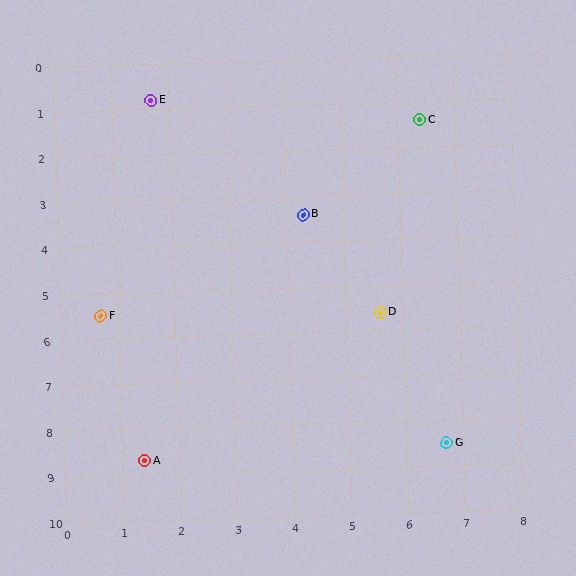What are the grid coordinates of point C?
Point C is at approximately (6.4, 1.4).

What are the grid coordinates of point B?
Point B is at approximately (4.3, 3.4).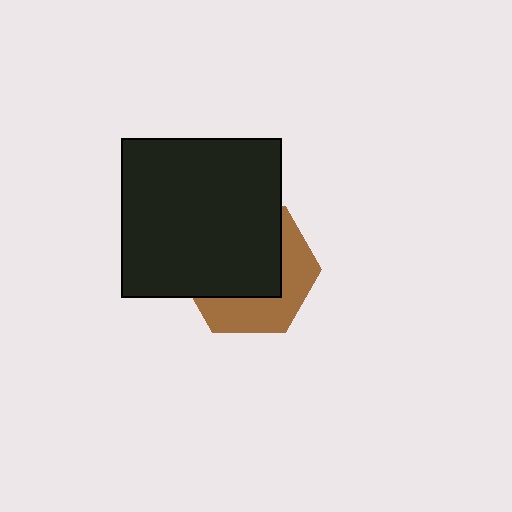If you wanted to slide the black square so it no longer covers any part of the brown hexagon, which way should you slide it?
Slide it toward the upper-left — that is the most direct way to separate the two shapes.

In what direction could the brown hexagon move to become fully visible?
The brown hexagon could move toward the lower-right. That would shift it out from behind the black square entirely.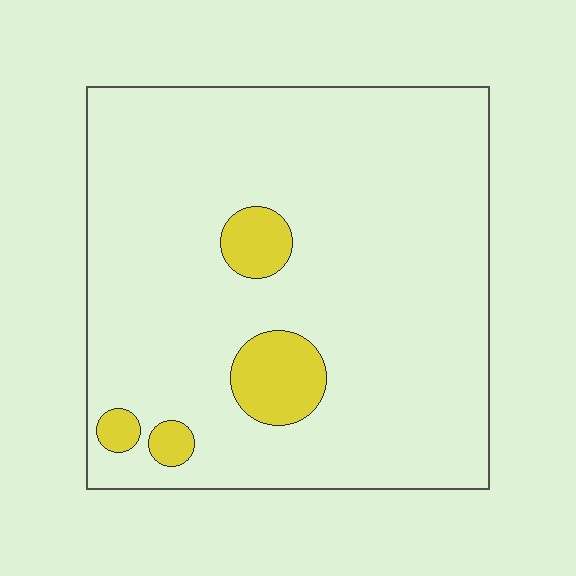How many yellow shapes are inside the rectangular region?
4.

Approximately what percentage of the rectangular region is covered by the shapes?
Approximately 10%.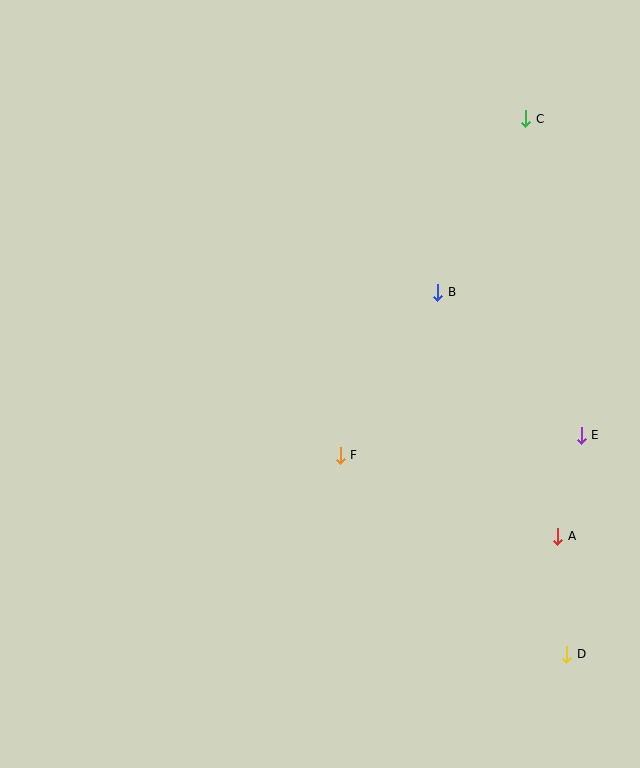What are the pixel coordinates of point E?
Point E is at (581, 435).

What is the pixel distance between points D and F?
The distance between D and F is 302 pixels.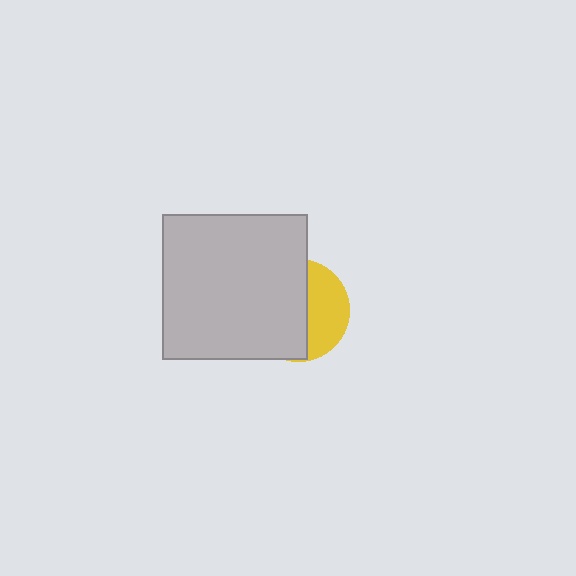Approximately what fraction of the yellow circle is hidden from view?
Roughly 60% of the yellow circle is hidden behind the light gray square.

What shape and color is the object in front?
The object in front is a light gray square.